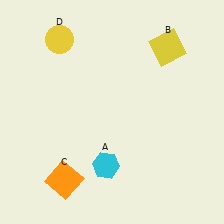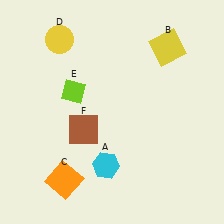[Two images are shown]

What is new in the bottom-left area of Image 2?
A brown square (F) was added in the bottom-left area of Image 2.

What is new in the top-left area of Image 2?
A lime diamond (E) was added in the top-left area of Image 2.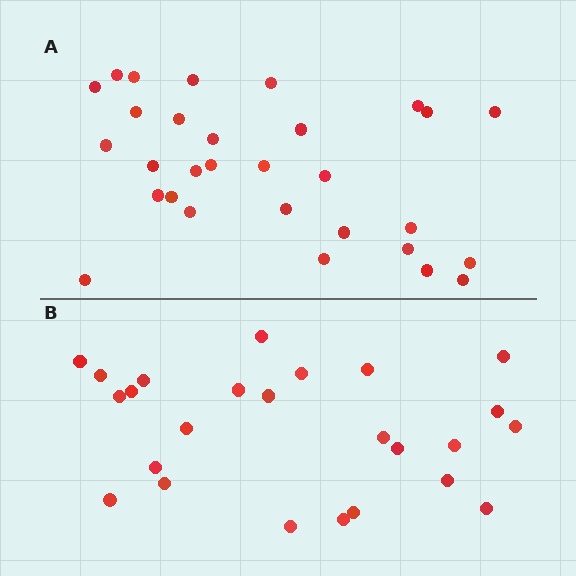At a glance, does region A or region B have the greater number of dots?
Region A (the top region) has more dots.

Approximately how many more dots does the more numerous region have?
Region A has about 5 more dots than region B.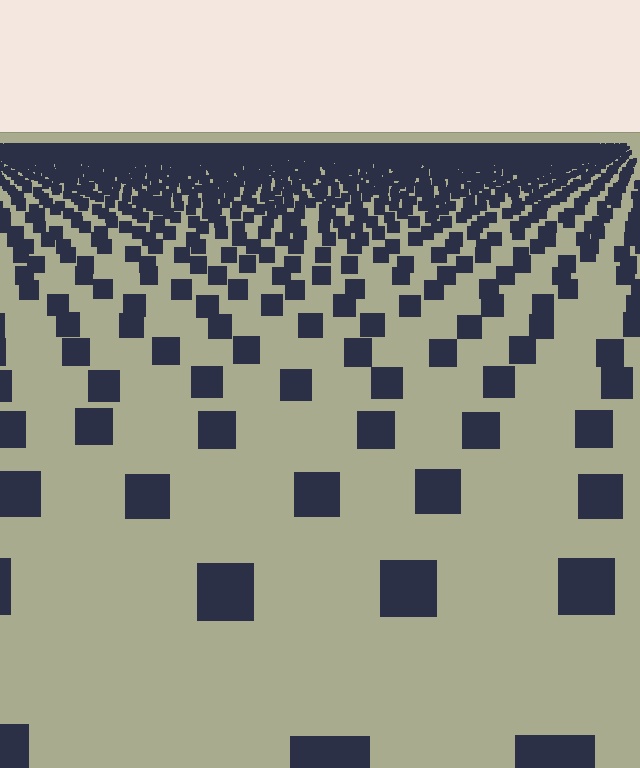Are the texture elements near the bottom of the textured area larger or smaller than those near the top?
Larger. Near the bottom, elements are closer to the viewer and appear at a bigger on-screen size.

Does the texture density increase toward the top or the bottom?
Density increases toward the top.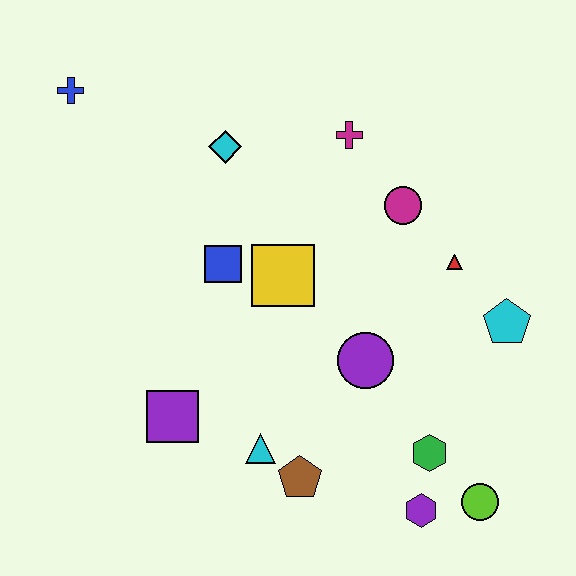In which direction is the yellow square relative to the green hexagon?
The yellow square is above the green hexagon.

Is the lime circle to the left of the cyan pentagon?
Yes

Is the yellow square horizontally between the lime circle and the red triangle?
No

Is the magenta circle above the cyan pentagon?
Yes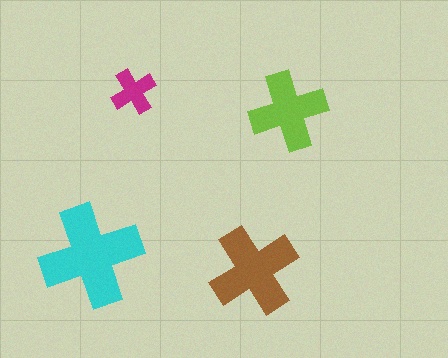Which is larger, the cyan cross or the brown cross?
The cyan one.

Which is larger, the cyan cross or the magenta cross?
The cyan one.